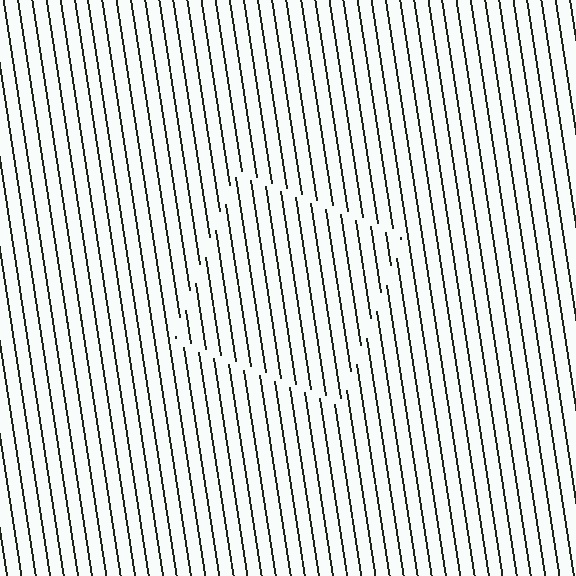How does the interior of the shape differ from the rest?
The interior of the shape contains the same grating, shifted by half a period — the contour is defined by the phase discontinuity where line-ends from the inner and outer gratings abut.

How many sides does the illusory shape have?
4 sides — the line-ends trace a square.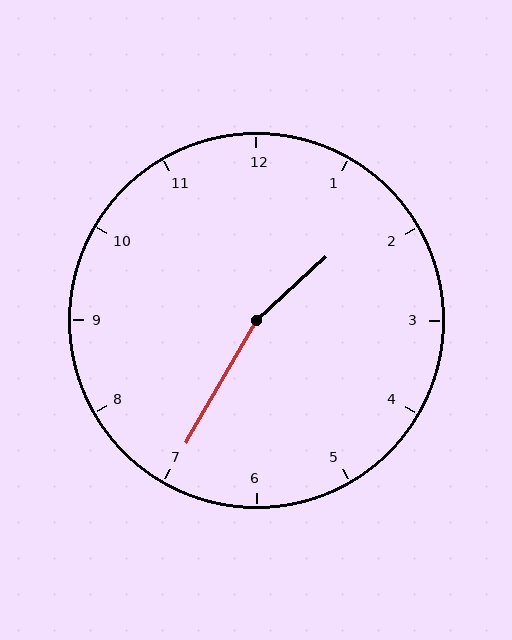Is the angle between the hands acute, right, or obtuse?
It is obtuse.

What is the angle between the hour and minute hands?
Approximately 162 degrees.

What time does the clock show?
1:35.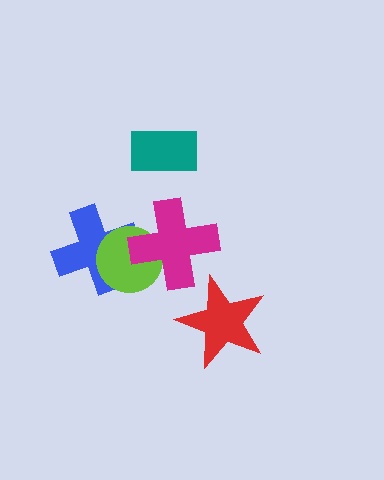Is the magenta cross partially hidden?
No, no other shape covers it.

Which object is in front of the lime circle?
The magenta cross is in front of the lime circle.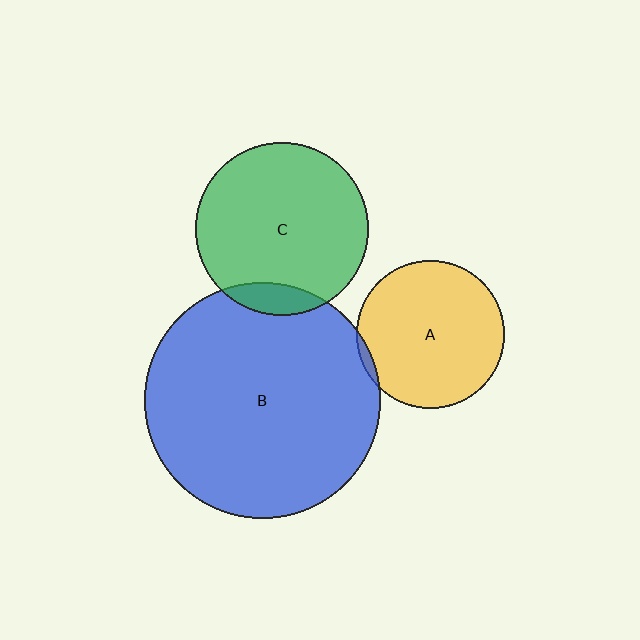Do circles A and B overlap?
Yes.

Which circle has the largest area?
Circle B (blue).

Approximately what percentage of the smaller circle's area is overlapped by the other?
Approximately 5%.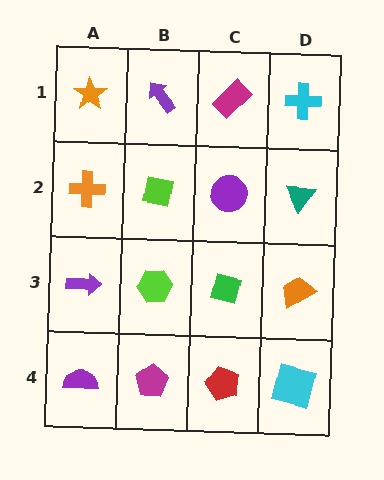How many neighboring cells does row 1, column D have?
2.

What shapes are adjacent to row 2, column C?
A magenta rectangle (row 1, column C), a green square (row 3, column C), a lime square (row 2, column B), a teal triangle (row 2, column D).